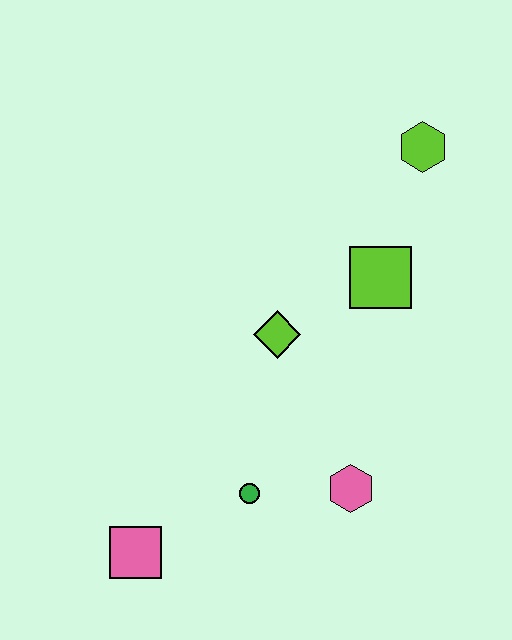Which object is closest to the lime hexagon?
The lime square is closest to the lime hexagon.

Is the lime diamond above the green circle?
Yes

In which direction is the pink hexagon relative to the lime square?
The pink hexagon is below the lime square.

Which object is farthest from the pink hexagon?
The lime hexagon is farthest from the pink hexagon.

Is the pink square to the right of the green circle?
No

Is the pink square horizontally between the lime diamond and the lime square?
No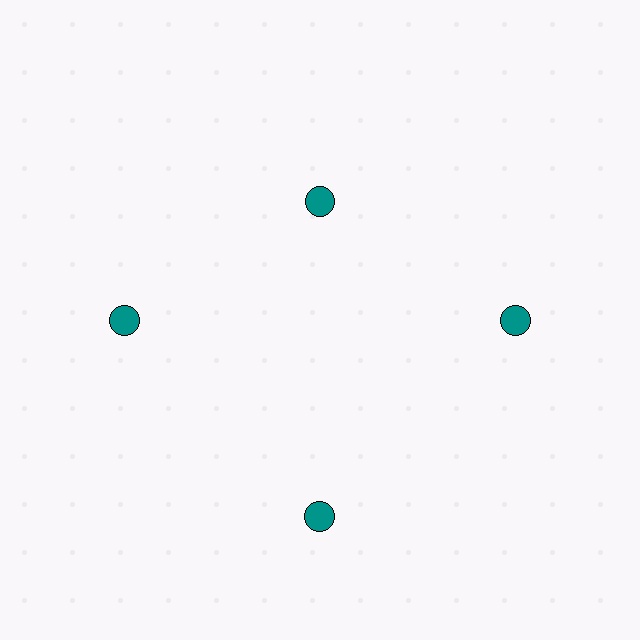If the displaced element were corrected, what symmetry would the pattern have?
It would have 4-fold rotational symmetry — the pattern would map onto itself every 90 degrees.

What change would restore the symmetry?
The symmetry would be restored by moving it outward, back onto the ring so that all 4 circles sit at equal angles and equal distance from the center.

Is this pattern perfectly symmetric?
No. The 4 teal circles are arranged in a ring, but one element near the 12 o'clock position is pulled inward toward the center, breaking the 4-fold rotational symmetry.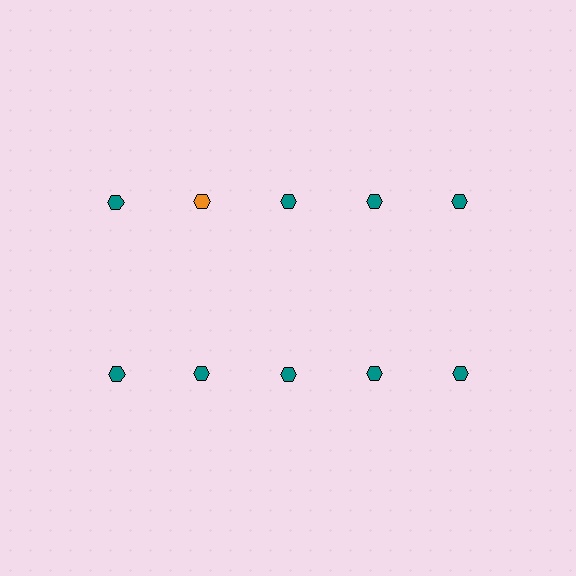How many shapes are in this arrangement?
There are 10 shapes arranged in a grid pattern.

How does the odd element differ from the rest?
It has a different color: orange instead of teal.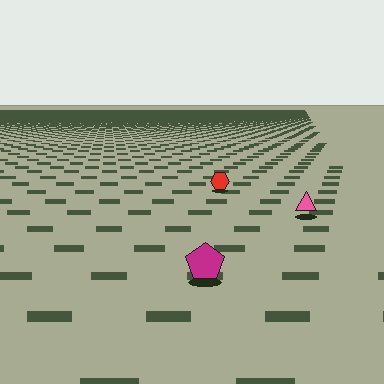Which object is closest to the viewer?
The magenta pentagon is closest. The texture marks near it are larger and more spread out.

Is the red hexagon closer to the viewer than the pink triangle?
No. The pink triangle is closer — you can tell from the texture gradient: the ground texture is coarser near it.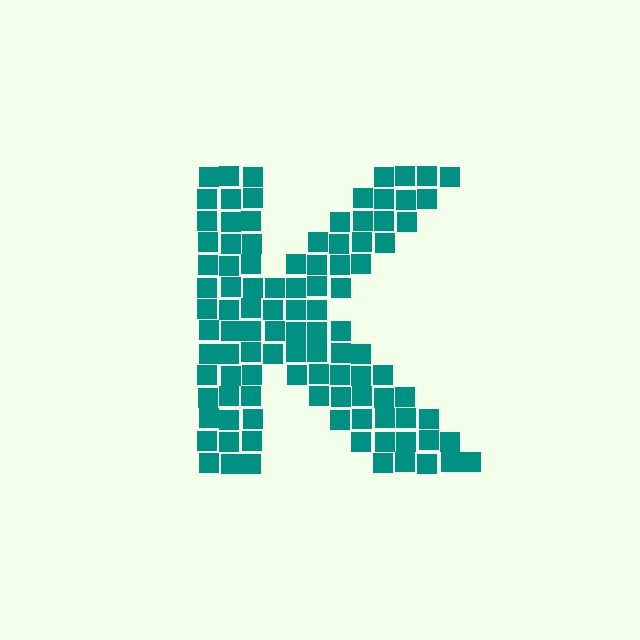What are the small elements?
The small elements are squares.